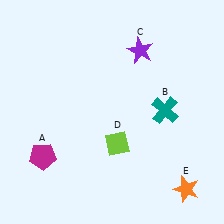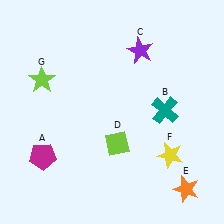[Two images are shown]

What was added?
A yellow star (F), a lime star (G) were added in Image 2.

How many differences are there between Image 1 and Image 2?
There are 2 differences between the two images.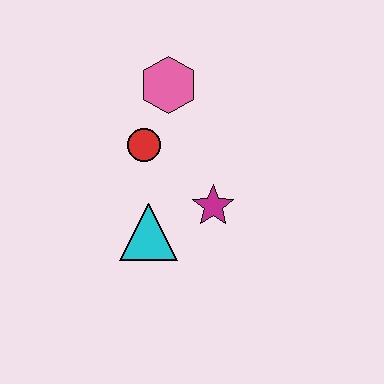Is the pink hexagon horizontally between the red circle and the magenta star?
Yes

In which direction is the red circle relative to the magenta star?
The red circle is to the left of the magenta star.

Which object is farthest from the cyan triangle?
The pink hexagon is farthest from the cyan triangle.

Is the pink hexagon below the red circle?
No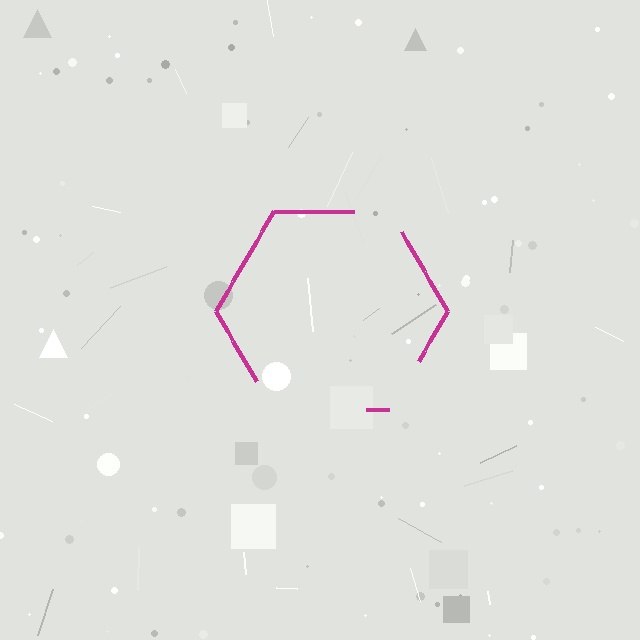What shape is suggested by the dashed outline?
The dashed outline suggests a hexagon.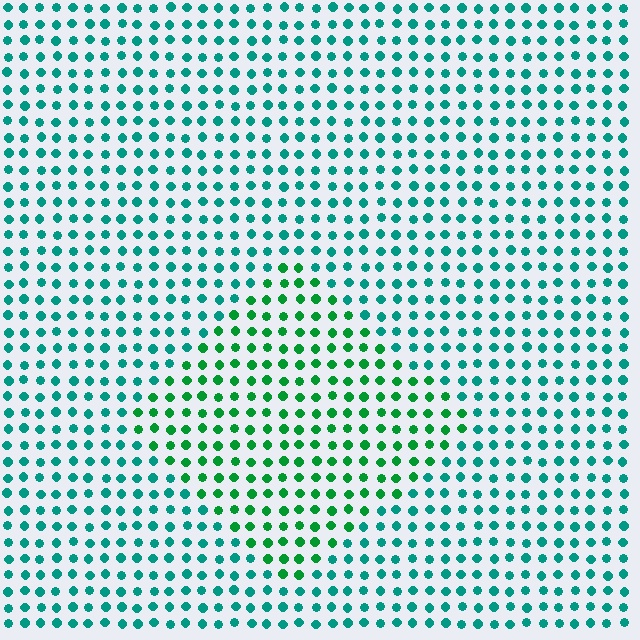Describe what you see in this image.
The image is filled with small teal elements in a uniform arrangement. A diamond-shaped region is visible where the elements are tinted to a slightly different hue, forming a subtle color boundary.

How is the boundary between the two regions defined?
The boundary is defined purely by a slight shift in hue (about 34 degrees). Spacing, size, and orientation are identical on both sides.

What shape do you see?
I see a diamond.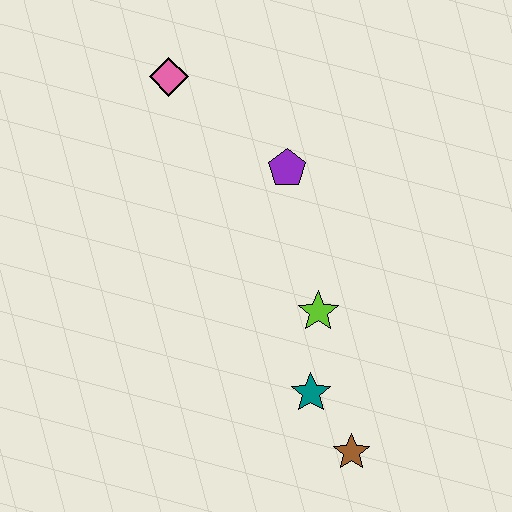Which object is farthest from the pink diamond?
The brown star is farthest from the pink diamond.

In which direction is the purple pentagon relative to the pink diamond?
The purple pentagon is to the right of the pink diamond.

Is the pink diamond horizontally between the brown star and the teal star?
No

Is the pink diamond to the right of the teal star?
No